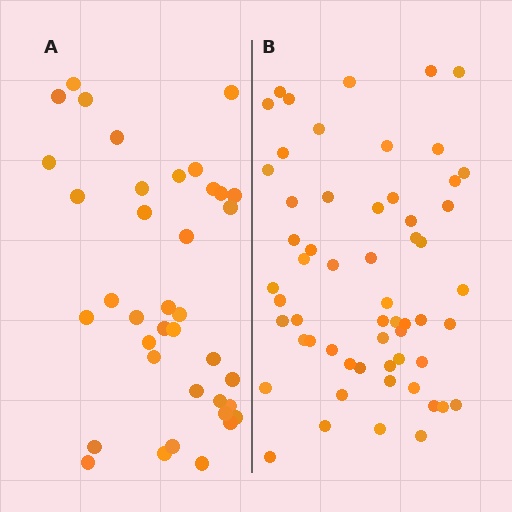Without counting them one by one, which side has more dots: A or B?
Region B (the right region) has more dots.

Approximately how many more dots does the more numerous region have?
Region B has approximately 20 more dots than region A.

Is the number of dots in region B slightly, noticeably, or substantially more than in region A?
Region B has substantially more. The ratio is roughly 1.5 to 1.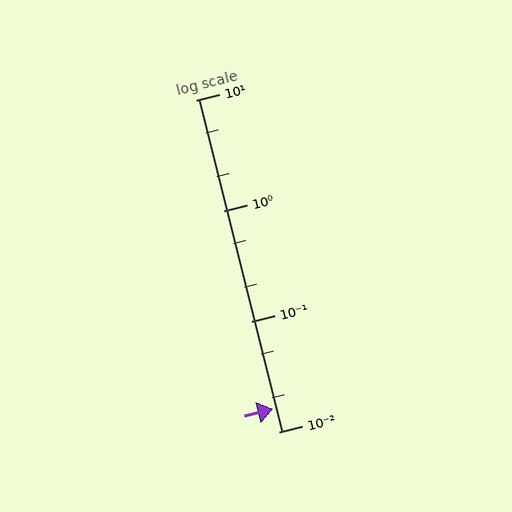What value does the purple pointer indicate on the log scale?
The pointer indicates approximately 0.016.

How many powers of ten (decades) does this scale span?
The scale spans 3 decades, from 0.01 to 10.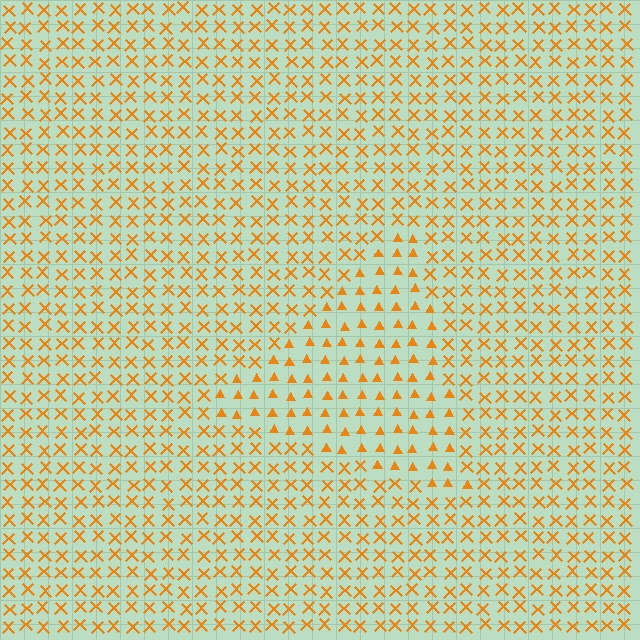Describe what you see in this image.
The image is filled with small orange elements arranged in a uniform grid. A triangle-shaped region contains triangles, while the surrounding area contains X marks. The boundary is defined purely by the change in element shape.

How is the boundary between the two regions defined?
The boundary is defined by a change in element shape: triangles inside vs. X marks outside. All elements share the same color and spacing.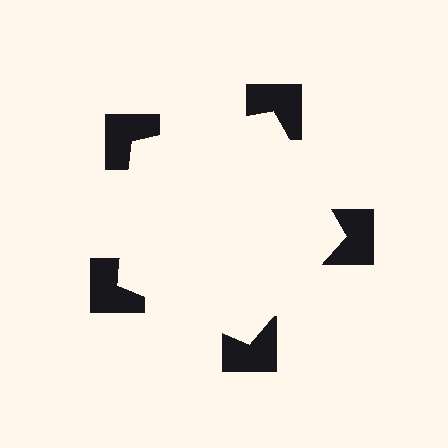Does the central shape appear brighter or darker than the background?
It typically appears slightly brighter than the background, even though no actual brightness change is drawn.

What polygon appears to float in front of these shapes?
An illusory pentagon — its edges are inferred from the aligned wedge cuts in the notched squares, not physically drawn.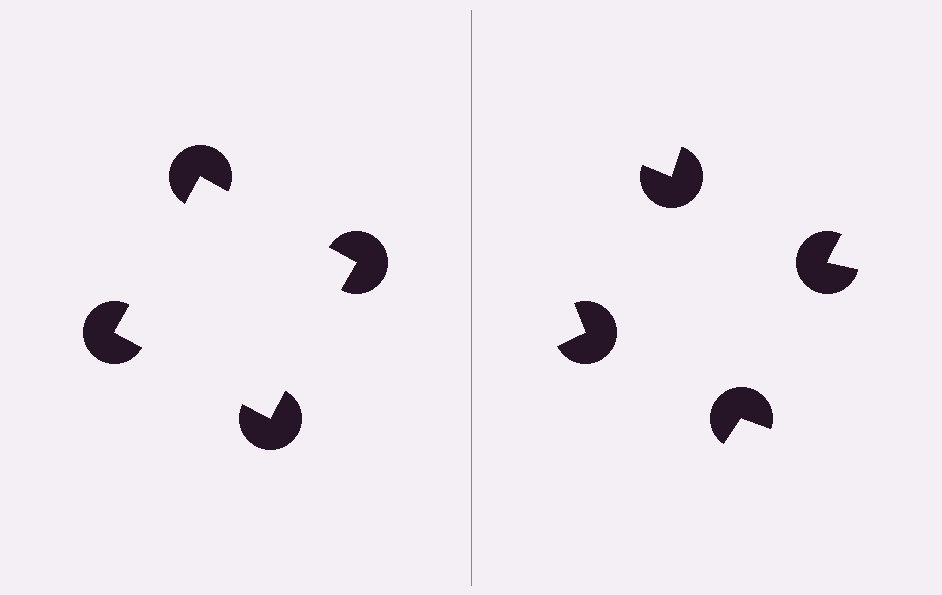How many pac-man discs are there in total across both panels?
8 — 4 on each side.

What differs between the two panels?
The pac-man discs are positioned identically on both sides; only the wedge orientations differ. On the left they align to a square; on the right they are misaligned.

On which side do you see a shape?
An illusory square appears on the left side. On the right side the wedge cuts are rotated, so no coherent shape forms.